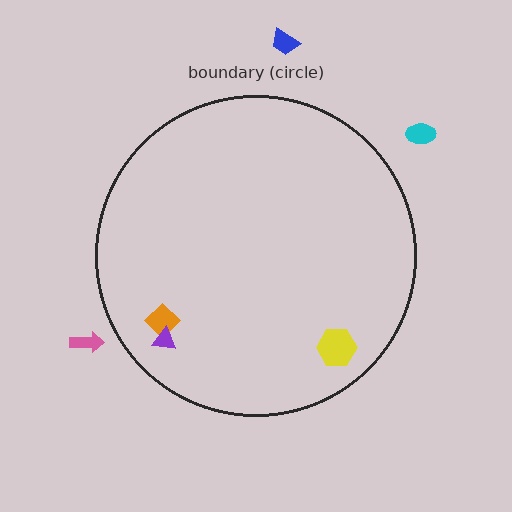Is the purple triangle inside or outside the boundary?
Inside.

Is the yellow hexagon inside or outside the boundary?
Inside.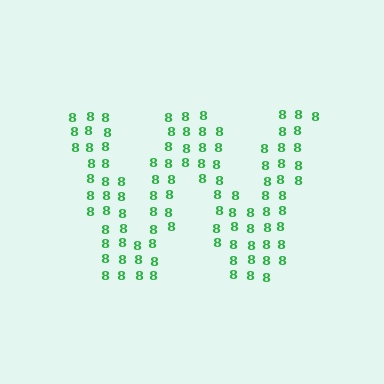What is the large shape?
The large shape is the letter W.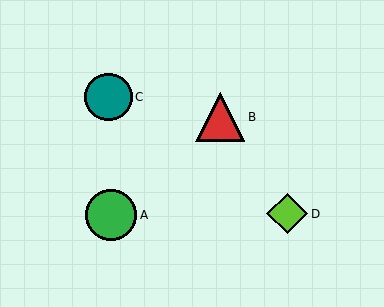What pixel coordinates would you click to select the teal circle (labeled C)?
Click at (109, 97) to select the teal circle C.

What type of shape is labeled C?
Shape C is a teal circle.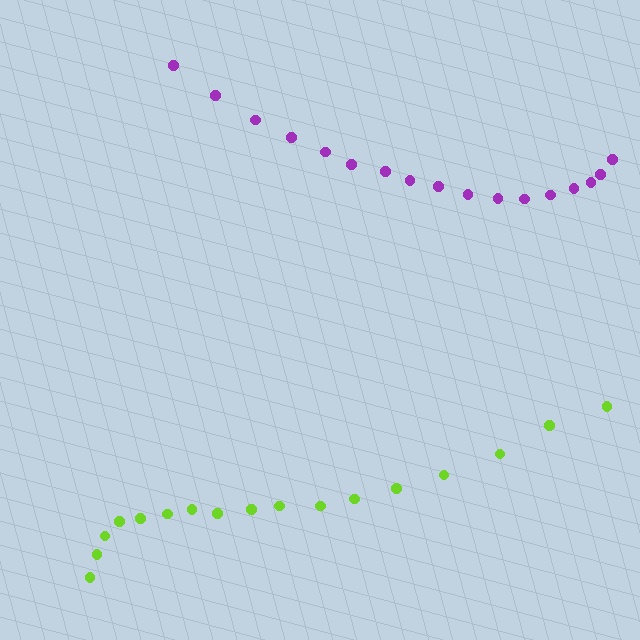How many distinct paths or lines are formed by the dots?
There are 2 distinct paths.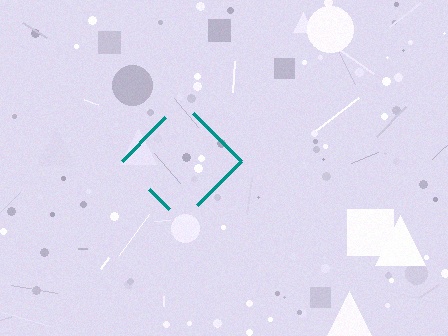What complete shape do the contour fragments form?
The contour fragments form a diamond.